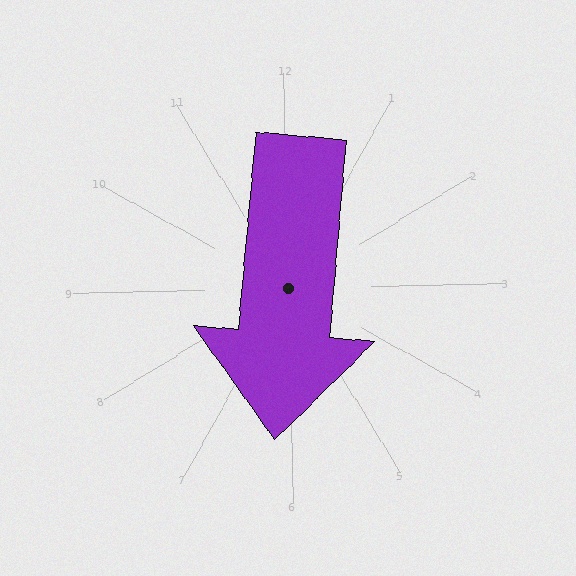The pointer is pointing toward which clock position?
Roughly 6 o'clock.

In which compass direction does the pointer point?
South.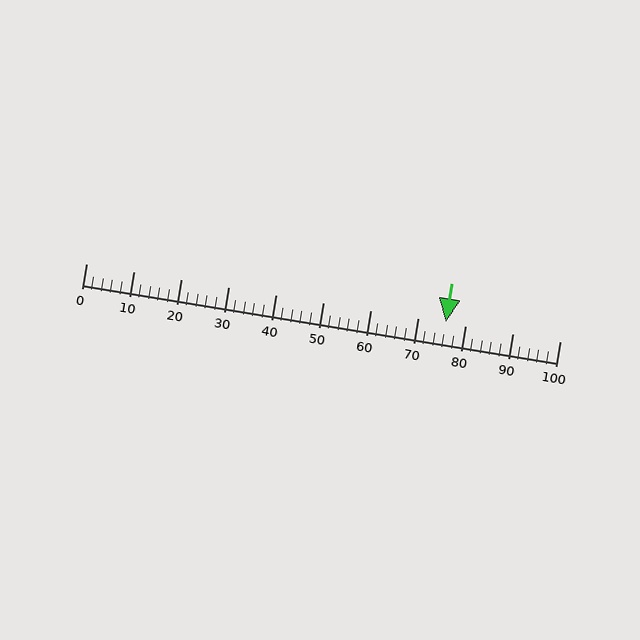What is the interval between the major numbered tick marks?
The major tick marks are spaced 10 units apart.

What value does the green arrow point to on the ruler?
The green arrow points to approximately 76.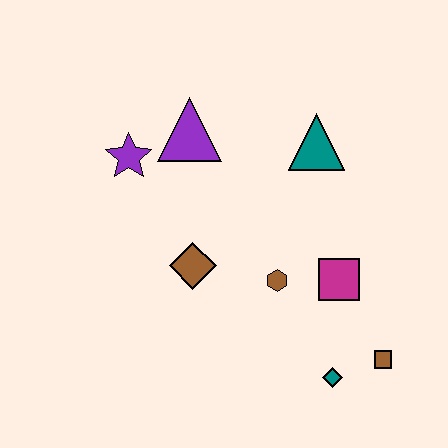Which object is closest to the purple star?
The purple triangle is closest to the purple star.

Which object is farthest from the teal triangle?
The teal diamond is farthest from the teal triangle.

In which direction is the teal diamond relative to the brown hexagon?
The teal diamond is below the brown hexagon.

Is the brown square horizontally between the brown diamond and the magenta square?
No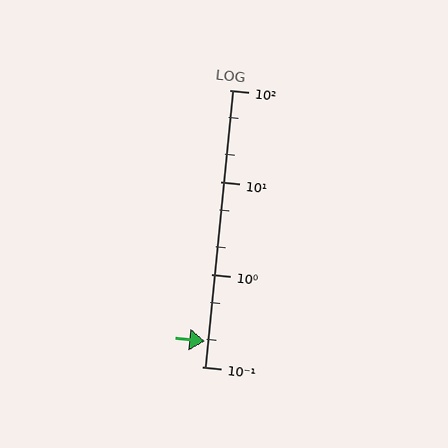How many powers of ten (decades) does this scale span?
The scale spans 3 decades, from 0.1 to 100.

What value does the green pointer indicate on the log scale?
The pointer indicates approximately 0.19.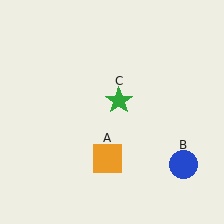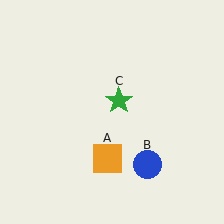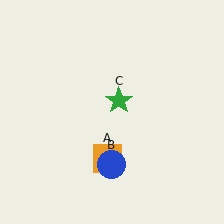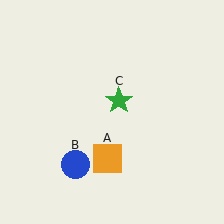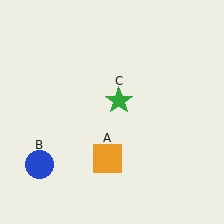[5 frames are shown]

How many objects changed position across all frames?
1 object changed position: blue circle (object B).